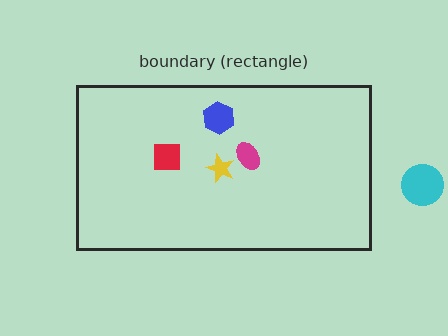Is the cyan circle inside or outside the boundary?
Outside.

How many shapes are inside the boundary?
4 inside, 1 outside.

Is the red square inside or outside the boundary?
Inside.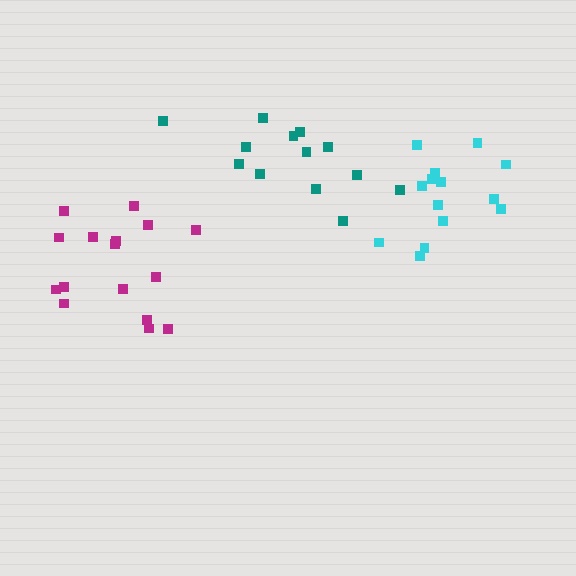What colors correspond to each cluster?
The clusters are colored: teal, magenta, cyan.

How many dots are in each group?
Group 1: 13 dots, Group 2: 16 dots, Group 3: 14 dots (43 total).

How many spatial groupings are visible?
There are 3 spatial groupings.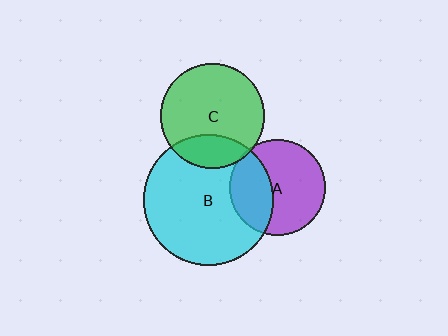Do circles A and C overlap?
Yes.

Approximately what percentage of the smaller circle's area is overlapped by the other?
Approximately 5%.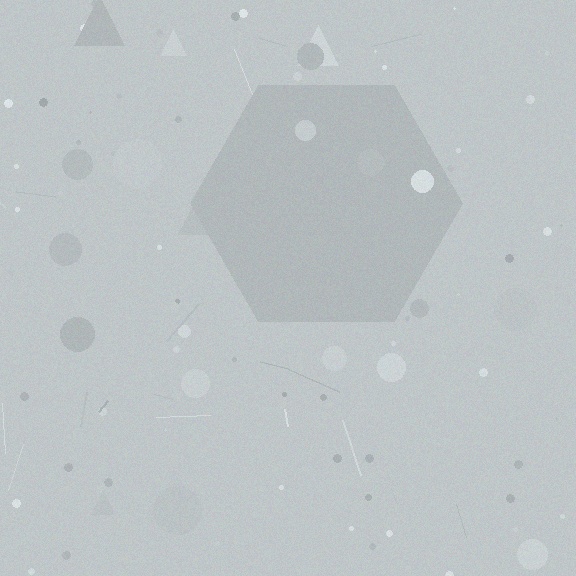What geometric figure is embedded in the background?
A hexagon is embedded in the background.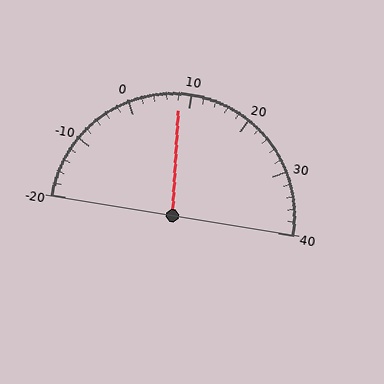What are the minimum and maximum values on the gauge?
The gauge ranges from -20 to 40.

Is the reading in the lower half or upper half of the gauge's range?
The reading is in the lower half of the range (-20 to 40).